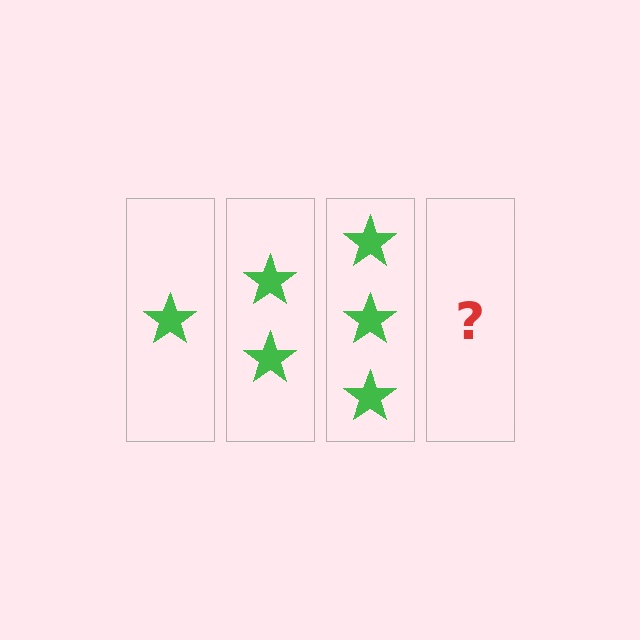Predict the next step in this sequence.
The next step is 4 stars.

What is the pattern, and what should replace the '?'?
The pattern is that each step adds one more star. The '?' should be 4 stars.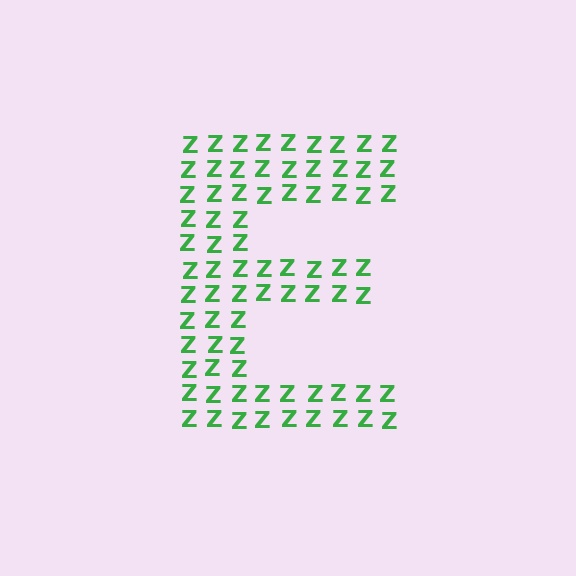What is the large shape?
The large shape is the letter E.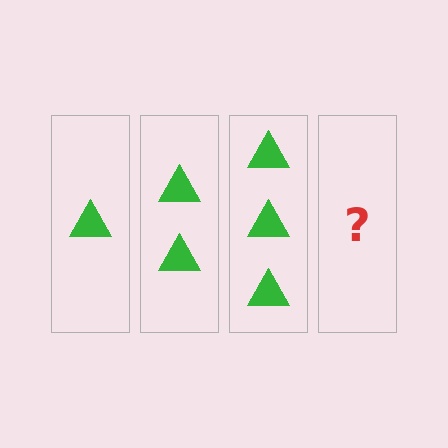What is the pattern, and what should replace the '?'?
The pattern is that each step adds one more triangle. The '?' should be 4 triangles.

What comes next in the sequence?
The next element should be 4 triangles.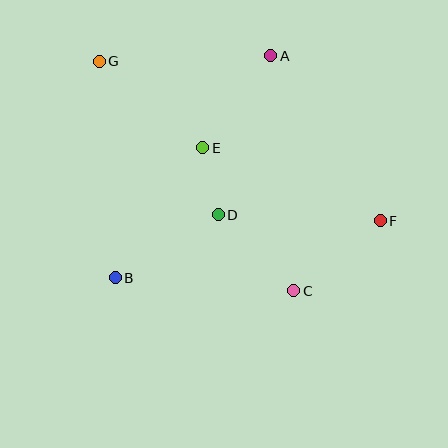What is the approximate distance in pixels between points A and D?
The distance between A and D is approximately 168 pixels.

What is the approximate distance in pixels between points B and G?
The distance between B and G is approximately 217 pixels.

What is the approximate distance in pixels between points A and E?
The distance between A and E is approximately 115 pixels.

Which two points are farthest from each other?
Points F and G are farthest from each other.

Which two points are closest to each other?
Points D and E are closest to each other.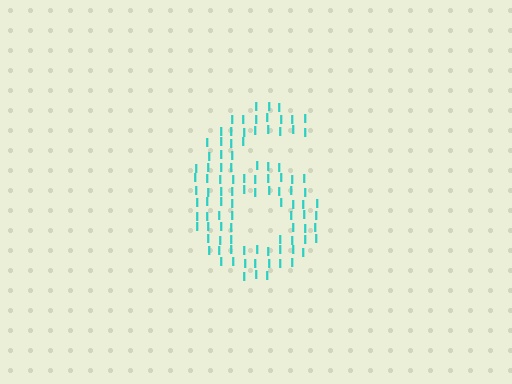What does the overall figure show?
The overall figure shows the digit 6.